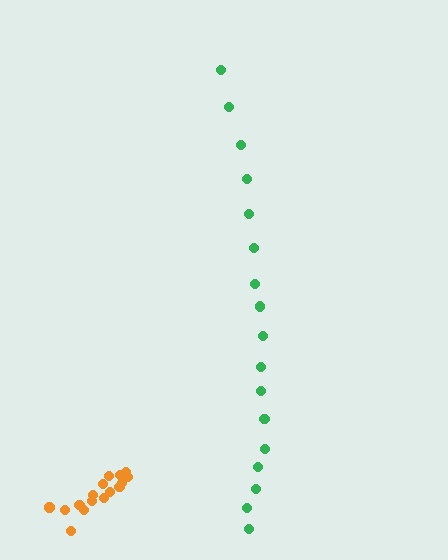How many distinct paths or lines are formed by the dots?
There are 2 distinct paths.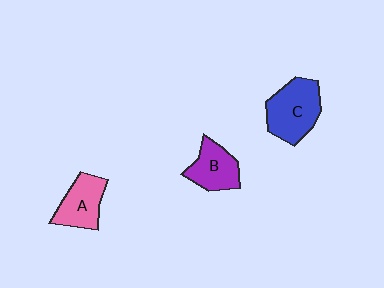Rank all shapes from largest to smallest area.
From largest to smallest: C (blue), A (pink), B (purple).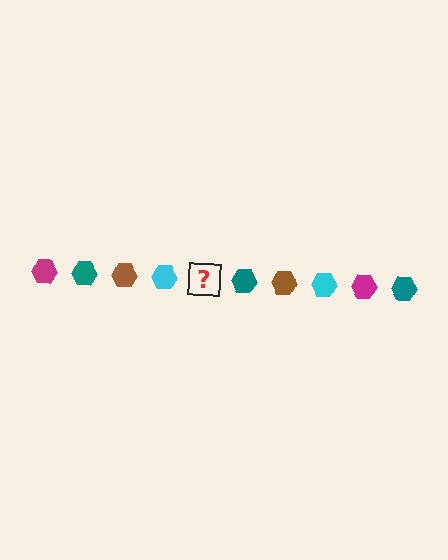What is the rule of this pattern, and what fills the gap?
The rule is that the pattern cycles through magenta, teal, brown, cyan hexagons. The gap should be filled with a magenta hexagon.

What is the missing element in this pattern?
The missing element is a magenta hexagon.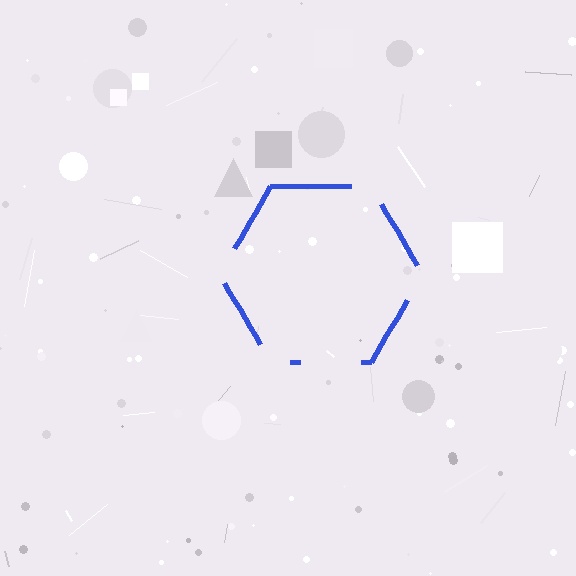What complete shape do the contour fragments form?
The contour fragments form a hexagon.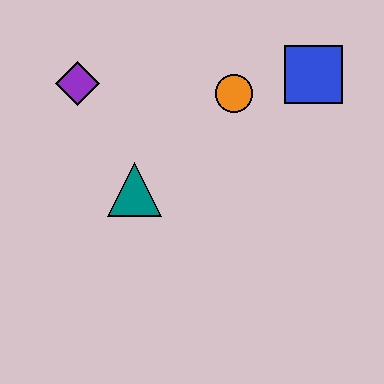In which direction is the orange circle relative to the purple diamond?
The orange circle is to the right of the purple diamond.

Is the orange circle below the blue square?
Yes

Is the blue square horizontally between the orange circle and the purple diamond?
No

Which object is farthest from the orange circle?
The purple diamond is farthest from the orange circle.